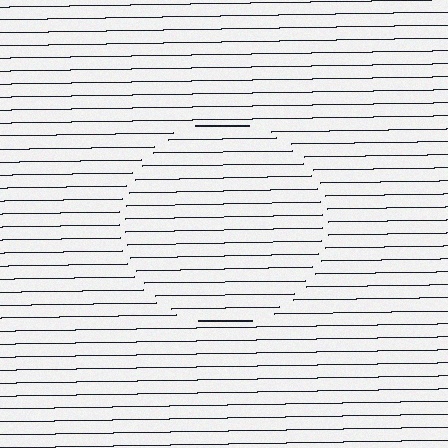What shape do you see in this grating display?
An illusory circle. The interior of the shape contains the same grating, shifted by half a period — the contour is defined by the phase discontinuity where line-ends from the inner and outer gratings abut.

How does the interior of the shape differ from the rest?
The interior of the shape contains the same grating, shifted by half a period — the contour is defined by the phase discontinuity where line-ends from the inner and outer gratings abut.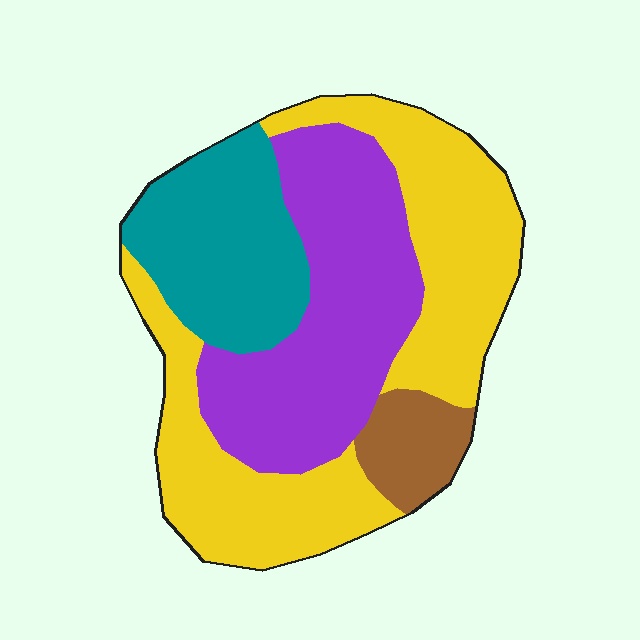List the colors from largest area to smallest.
From largest to smallest: yellow, purple, teal, brown.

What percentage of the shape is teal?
Teal covers about 20% of the shape.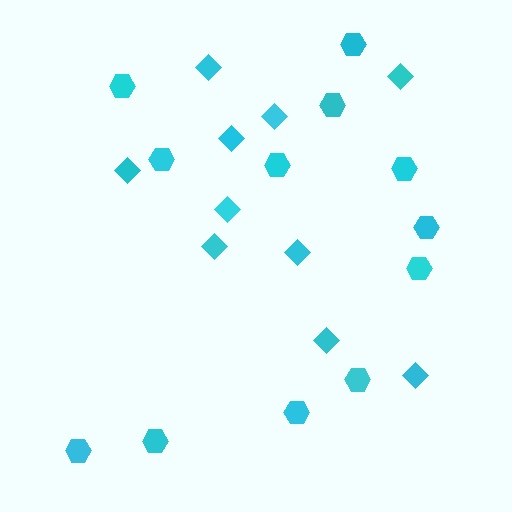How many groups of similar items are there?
There are 2 groups: one group of diamonds (10) and one group of hexagons (12).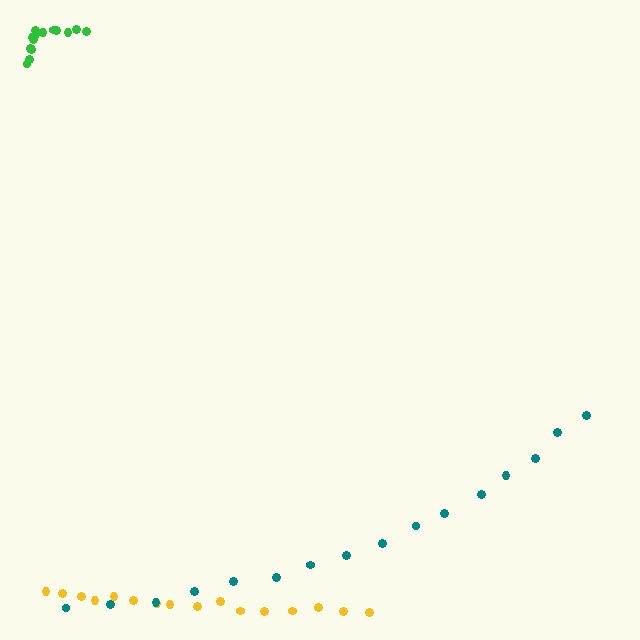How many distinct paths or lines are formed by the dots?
There are 3 distinct paths.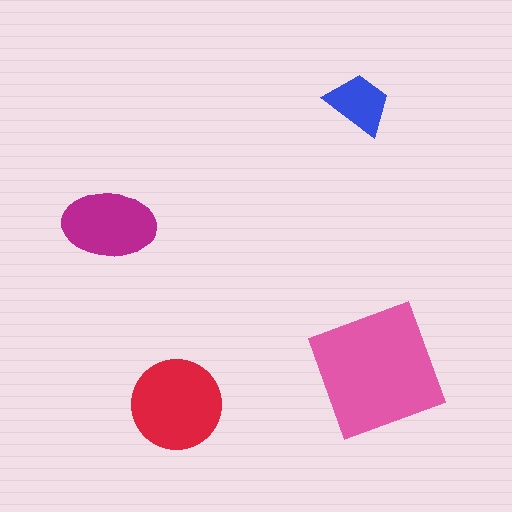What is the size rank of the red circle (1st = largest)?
2nd.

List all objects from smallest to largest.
The blue trapezoid, the magenta ellipse, the red circle, the pink square.